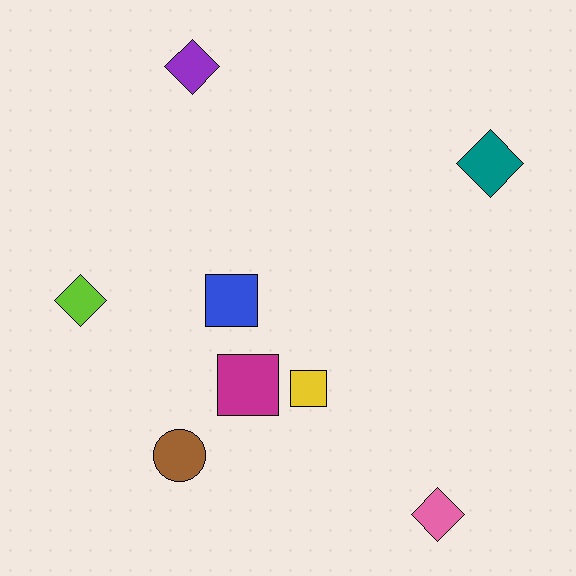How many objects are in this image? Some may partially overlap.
There are 8 objects.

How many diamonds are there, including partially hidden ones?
There are 4 diamonds.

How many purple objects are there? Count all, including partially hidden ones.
There is 1 purple object.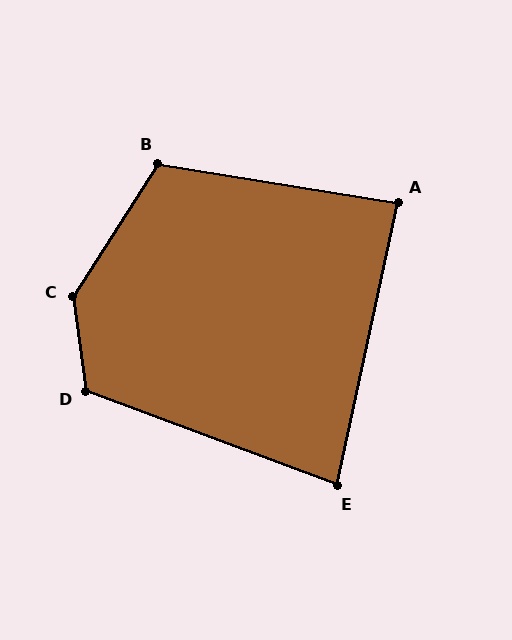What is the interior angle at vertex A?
Approximately 87 degrees (approximately right).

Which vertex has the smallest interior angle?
E, at approximately 82 degrees.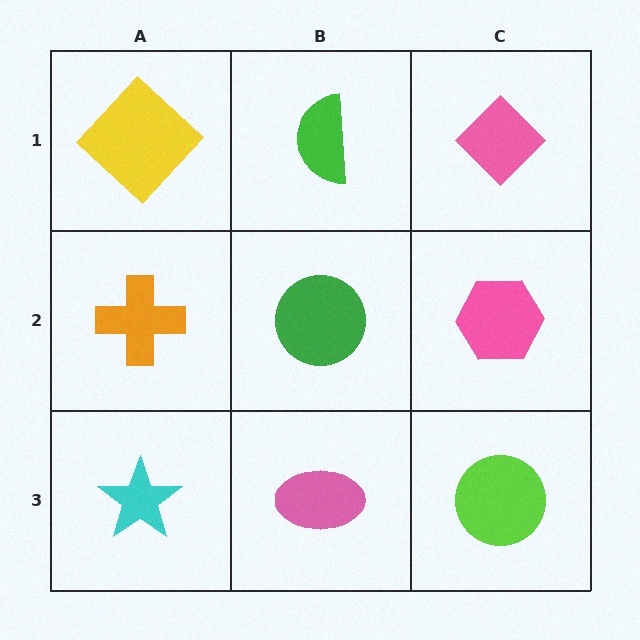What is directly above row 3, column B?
A green circle.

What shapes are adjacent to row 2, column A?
A yellow diamond (row 1, column A), a cyan star (row 3, column A), a green circle (row 2, column B).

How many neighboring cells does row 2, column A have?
3.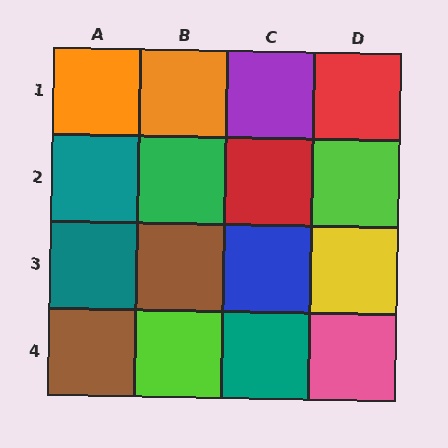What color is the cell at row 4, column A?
Brown.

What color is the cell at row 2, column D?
Lime.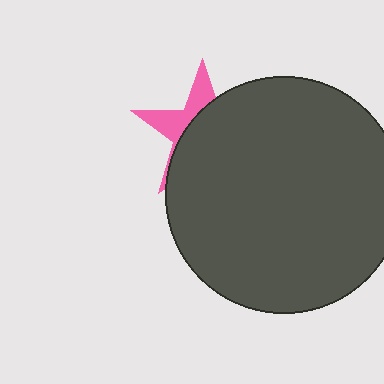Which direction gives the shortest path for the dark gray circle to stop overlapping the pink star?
Moving toward the lower-right gives the shortest separation.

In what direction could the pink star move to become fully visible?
The pink star could move toward the upper-left. That would shift it out from behind the dark gray circle entirely.